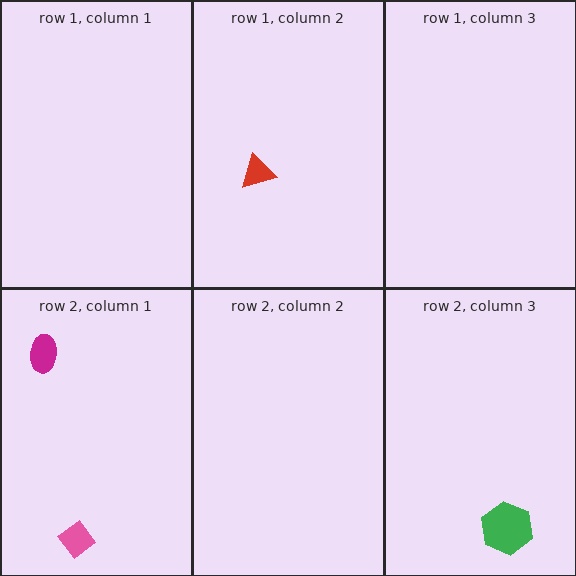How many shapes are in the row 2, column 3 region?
1.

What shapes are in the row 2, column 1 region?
The magenta ellipse, the pink diamond.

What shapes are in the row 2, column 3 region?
The green hexagon.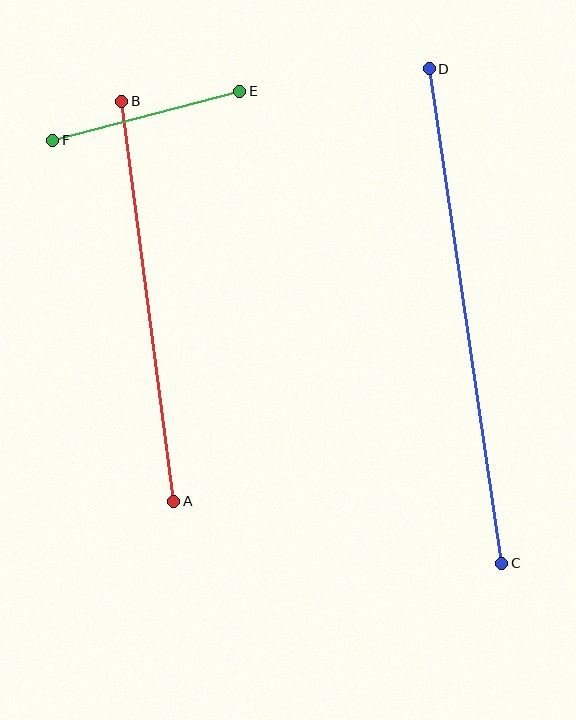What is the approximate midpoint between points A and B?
The midpoint is at approximately (148, 301) pixels.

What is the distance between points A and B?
The distance is approximately 403 pixels.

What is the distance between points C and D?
The distance is approximately 499 pixels.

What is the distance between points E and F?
The distance is approximately 193 pixels.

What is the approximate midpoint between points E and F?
The midpoint is at approximately (146, 116) pixels.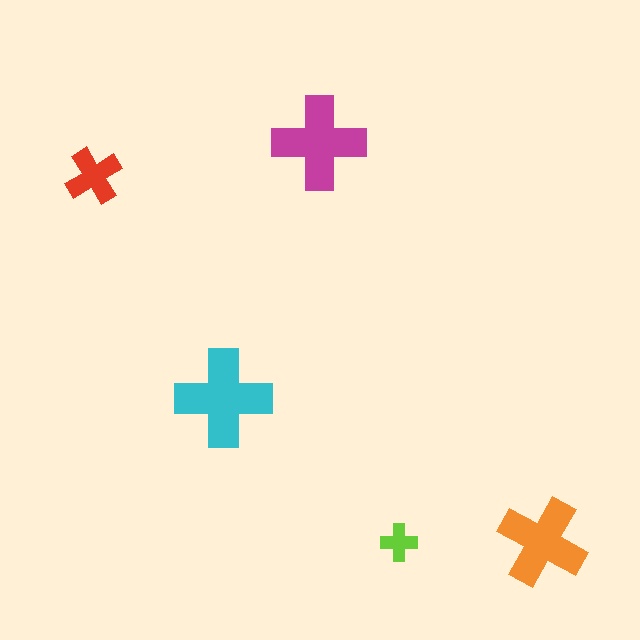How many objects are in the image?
There are 5 objects in the image.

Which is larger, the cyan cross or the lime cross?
The cyan one.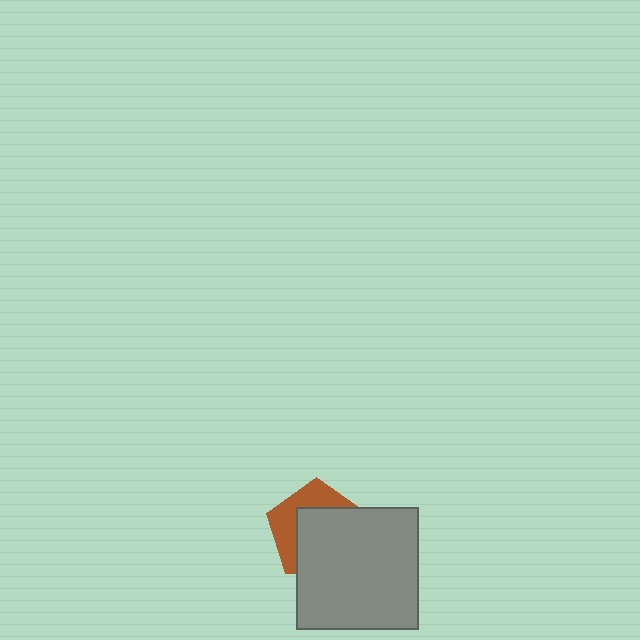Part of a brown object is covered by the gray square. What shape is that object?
It is a pentagon.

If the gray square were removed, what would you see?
You would see the complete brown pentagon.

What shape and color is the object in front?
The object in front is a gray square.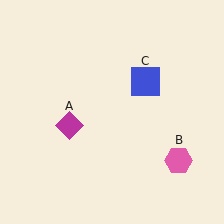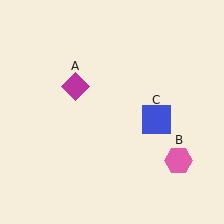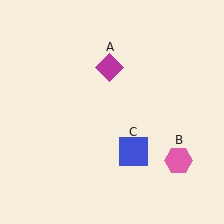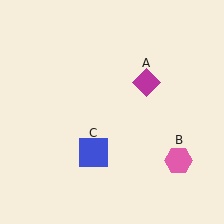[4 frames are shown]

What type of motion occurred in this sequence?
The magenta diamond (object A), blue square (object C) rotated clockwise around the center of the scene.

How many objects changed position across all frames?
2 objects changed position: magenta diamond (object A), blue square (object C).